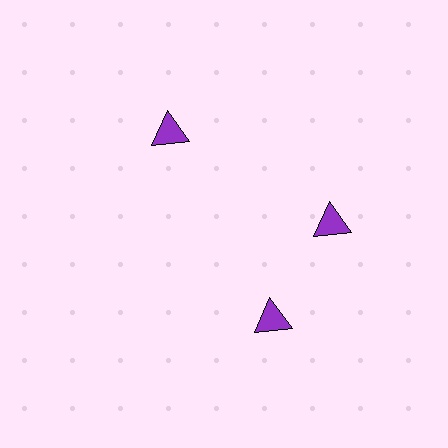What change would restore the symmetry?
The symmetry would be restored by rotating it back into even spacing with its neighbors so that all 3 triangles sit at equal angles and equal distance from the center.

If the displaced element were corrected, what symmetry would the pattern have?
It would have 3-fold rotational symmetry — the pattern would map onto itself every 120 degrees.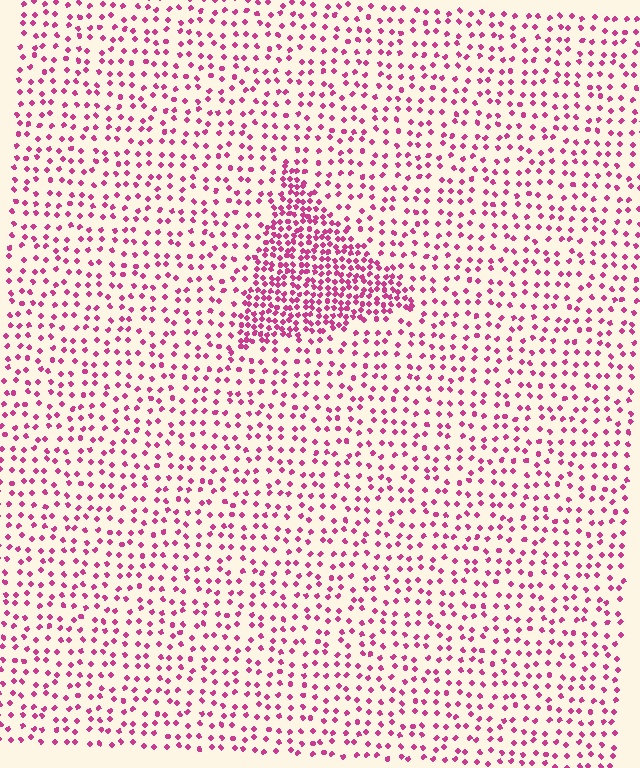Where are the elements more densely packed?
The elements are more densely packed inside the triangle boundary.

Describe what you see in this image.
The image contains small magenta elements arranged at two different densities. A triangle-shaped region is visible where the elements are more densely packed than the surrounding area.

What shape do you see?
I see a triangle.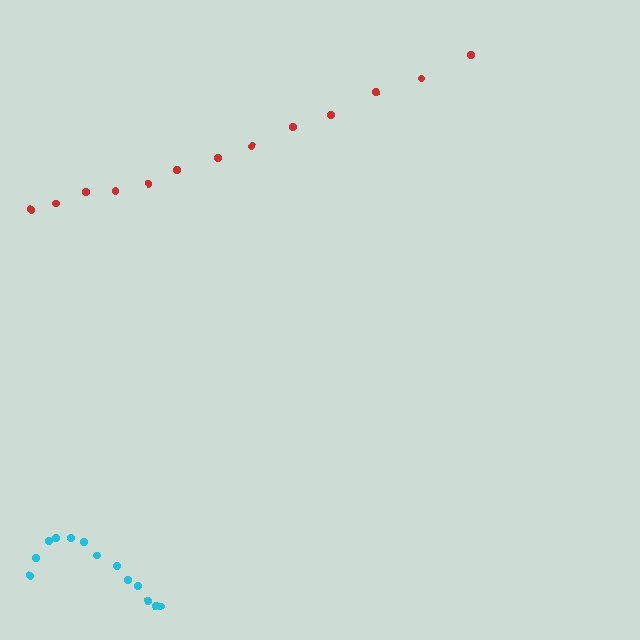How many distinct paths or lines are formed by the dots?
There are 2 distinct paths.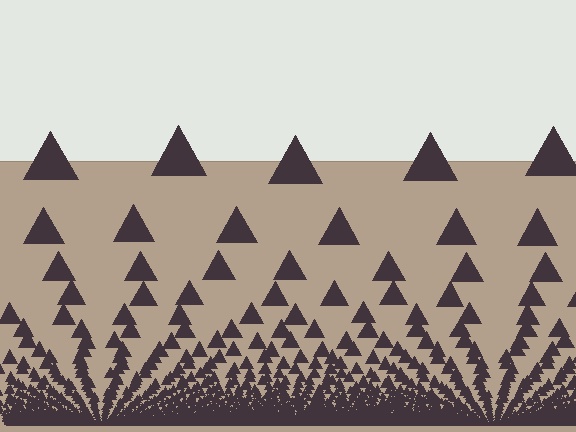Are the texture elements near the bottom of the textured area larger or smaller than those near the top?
Smaller. The gradient is inverted — elements near the bottom are smaller and denser.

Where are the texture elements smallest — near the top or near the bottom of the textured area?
Near the bottom.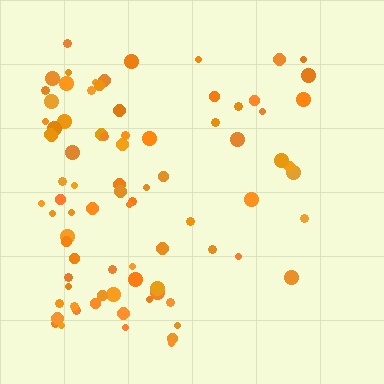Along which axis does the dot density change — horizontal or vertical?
Horizontal.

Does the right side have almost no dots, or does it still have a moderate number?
Still a moderate number, just noticeably fewer than the left.